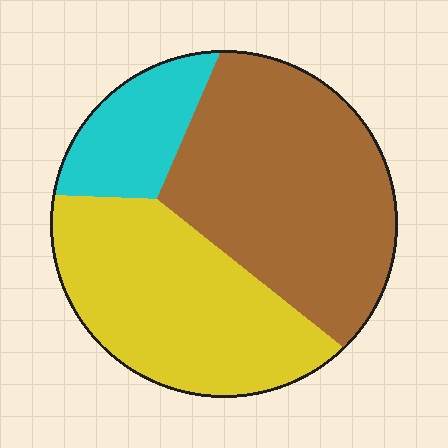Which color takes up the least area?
Cyan, at roughly 15%.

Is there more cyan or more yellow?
Yellow.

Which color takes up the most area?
Brown, at roughly 45%.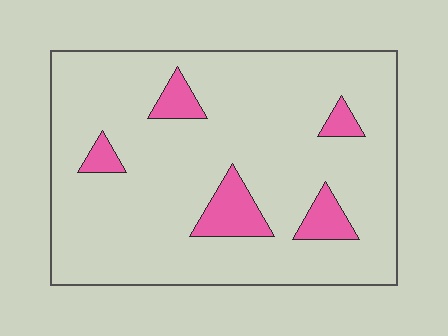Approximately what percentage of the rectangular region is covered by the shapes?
Approximately 10%.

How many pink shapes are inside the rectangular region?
5.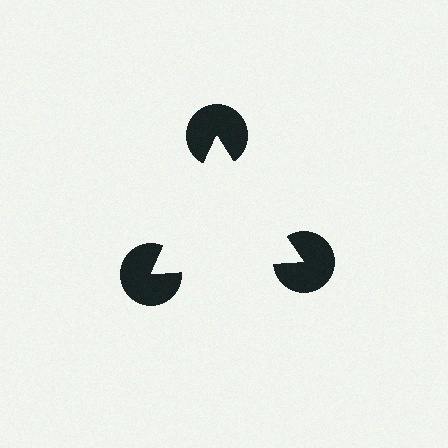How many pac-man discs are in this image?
There are 3 — one at each vertex of the illusory triangle.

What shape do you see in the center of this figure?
An illusory triangle — its edges are inferred from the aligned wedge cuts in the pac-man discs, not physically drawn.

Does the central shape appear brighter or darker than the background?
It typically appears slightly brighter than the background, even though no actual brightness change is drawn.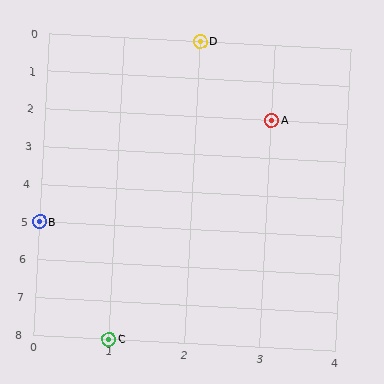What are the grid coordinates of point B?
Point B is at grid coordinates (0, 5).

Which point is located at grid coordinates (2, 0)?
Point D is at (2, 0).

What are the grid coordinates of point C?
Point C is at grid coordinates (1, 8).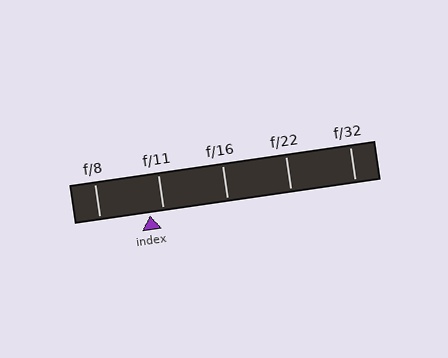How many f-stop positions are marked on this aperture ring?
There are 5 f-stop positions marked.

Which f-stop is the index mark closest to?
The index mark is closest to f/11.